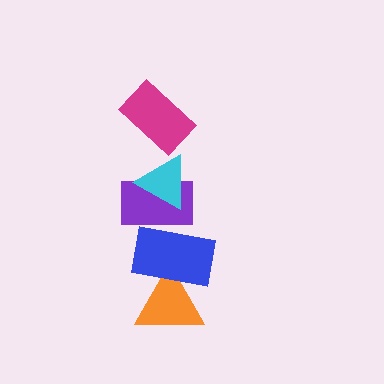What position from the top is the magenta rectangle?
The magenta rectangle is 1st from the top.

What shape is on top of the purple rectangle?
The cyan triangle is on top of the purple rectangle.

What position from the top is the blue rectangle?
The blue rectangle is 4th from the top.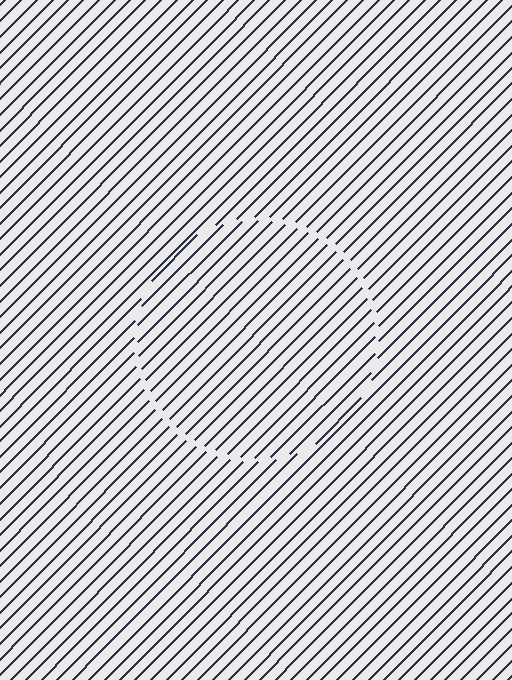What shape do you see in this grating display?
An illusory circle. The interior of the shape contains the same grating, shifted by half a period — the contour is defined by the phase discontinuity where line-ends from the inner and outer gratings abut.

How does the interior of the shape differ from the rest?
The interior of the shape contains the same grating, shifted by half a period — the contour is defined by the phase discontinuity where line-ends from the inner and outer gratings abut.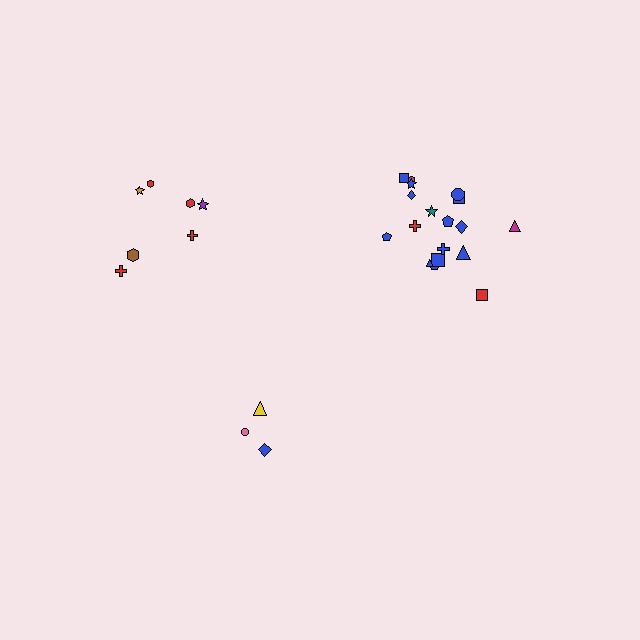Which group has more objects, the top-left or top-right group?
The top-right group.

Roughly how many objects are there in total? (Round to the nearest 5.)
Roughly 30 objects in total.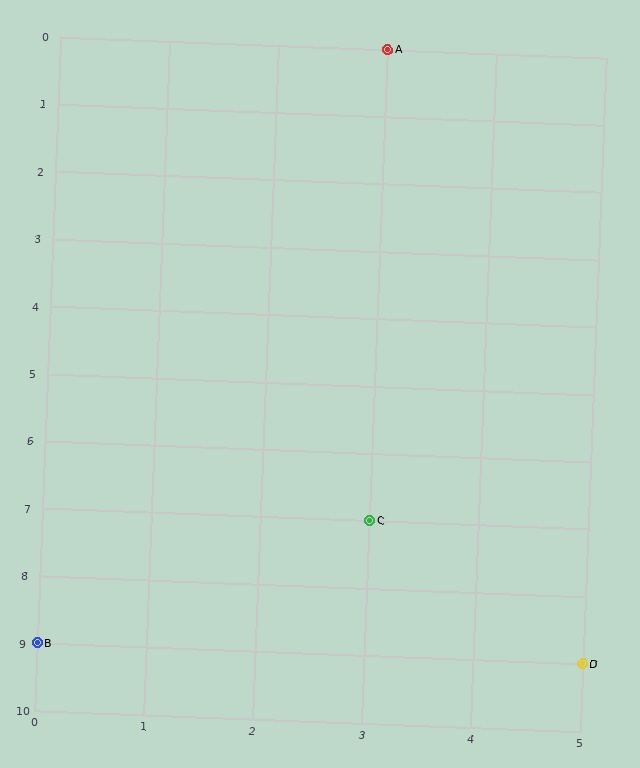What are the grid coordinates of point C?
Point C is at grid coordinates (3, 7).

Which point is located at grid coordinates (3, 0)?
Point A is at (3, 0).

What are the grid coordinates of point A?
Point A is at grid coordinates (3, 0).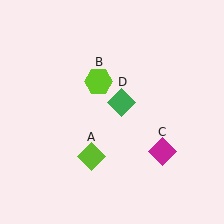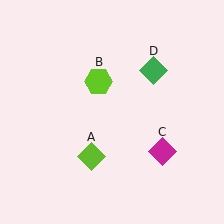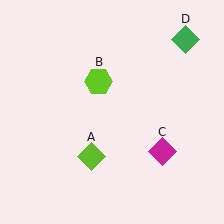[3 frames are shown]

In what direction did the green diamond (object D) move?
The green diamond (object D) moved up and to the right.